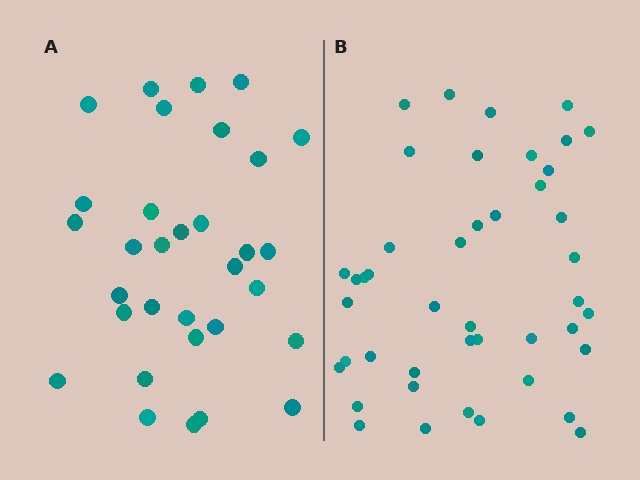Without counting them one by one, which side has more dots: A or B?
Region B (the right region) has more dots.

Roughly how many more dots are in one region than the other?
Region B has roughly 12 or so more dots than region A.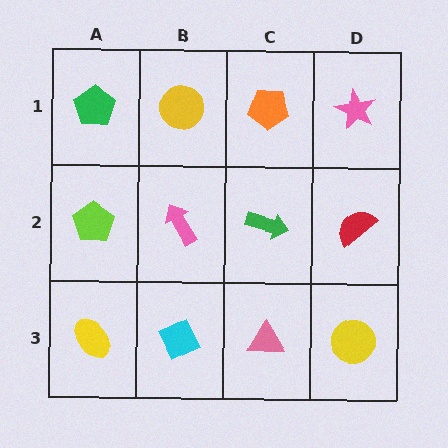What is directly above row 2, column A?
A green pentagon.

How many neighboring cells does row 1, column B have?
3.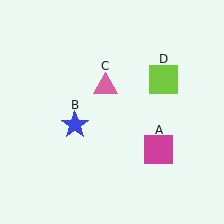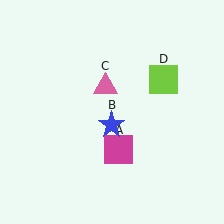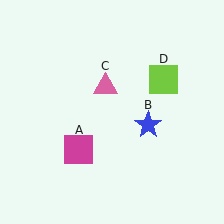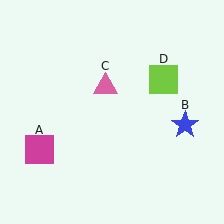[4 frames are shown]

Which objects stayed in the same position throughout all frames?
Pink triangle (object C) and lime square (object D) remained stationary.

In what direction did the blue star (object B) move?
The blue star (object B) moved right.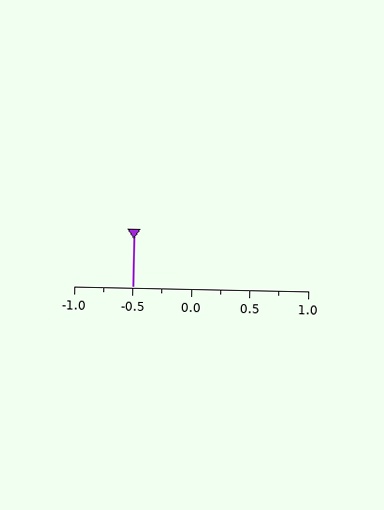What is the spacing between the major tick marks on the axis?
The major ticks are spaced 0.5 apart.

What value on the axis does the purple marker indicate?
The marker indicates approximately -0.5.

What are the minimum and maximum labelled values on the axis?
The axis runs from -1.0 to 1.0.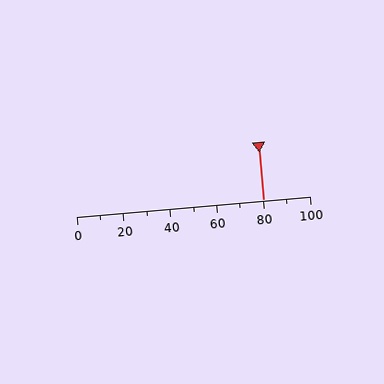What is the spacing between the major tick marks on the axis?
The major ticks are spaced 20 apart.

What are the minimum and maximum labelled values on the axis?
The axis runs from 0 to 100.